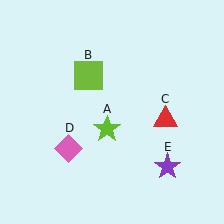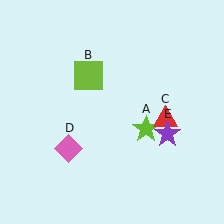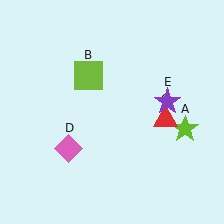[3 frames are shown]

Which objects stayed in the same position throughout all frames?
Lime square (object B) and red triangle (object C) and pink diamond (object D) remained stationary.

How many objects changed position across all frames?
2 objects changed position: lime star (object A), purple star (object E).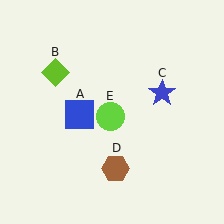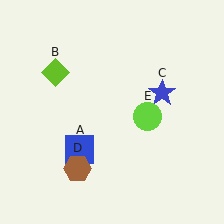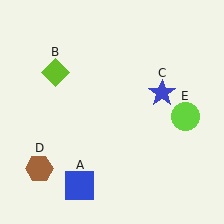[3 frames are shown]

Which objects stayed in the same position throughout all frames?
Lime diamond (object B) and blue star (object C) remained stationary.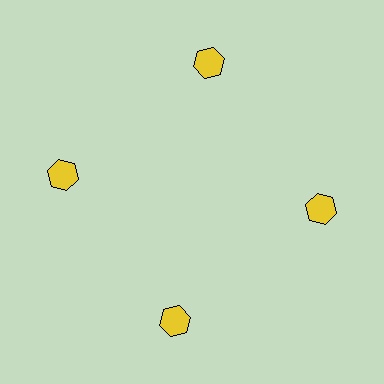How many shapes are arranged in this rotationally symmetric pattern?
There are 4 shapes, arranged in 4 groups of 1.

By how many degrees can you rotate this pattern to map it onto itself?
The pattern maps onto itself every 90 degrees of rotation.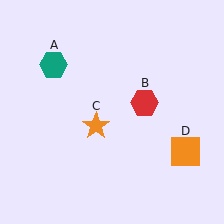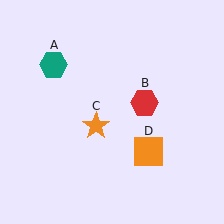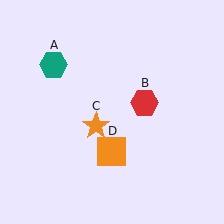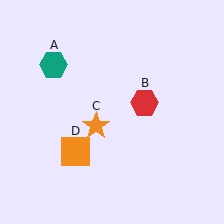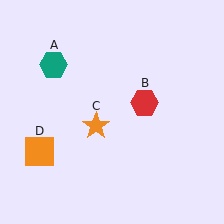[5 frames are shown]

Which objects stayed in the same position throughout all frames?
Teal hexagon (object A) and red hexagon (object B) and orange star (object C) remained stationary.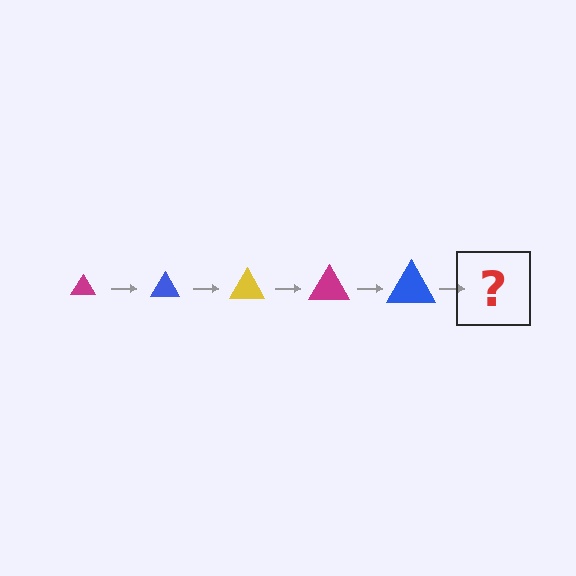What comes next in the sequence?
The next element should be a yellow triangle, larger than the previous one.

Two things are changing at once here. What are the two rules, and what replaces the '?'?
The two rules are that the triangle grows larger each step and the color cycles through magenta, blue, and yellow. The '?' should be a yellow triangle, larger than the previous one.